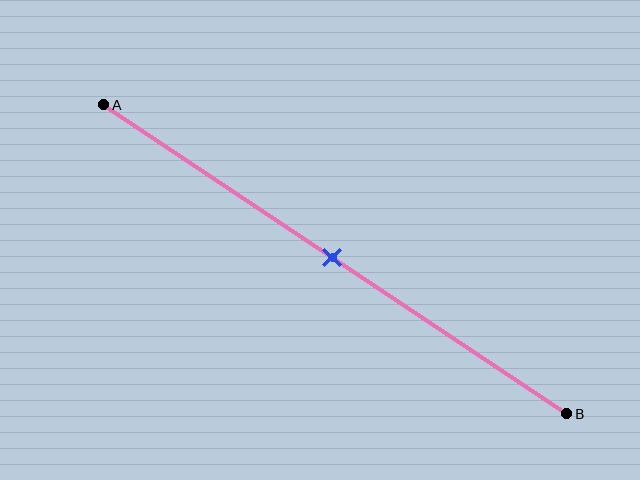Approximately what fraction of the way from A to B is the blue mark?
The blue mark is approximately 50% of the way from A to B.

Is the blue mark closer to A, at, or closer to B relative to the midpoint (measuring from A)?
The blue mark is approximately at the midpoint of segment AB.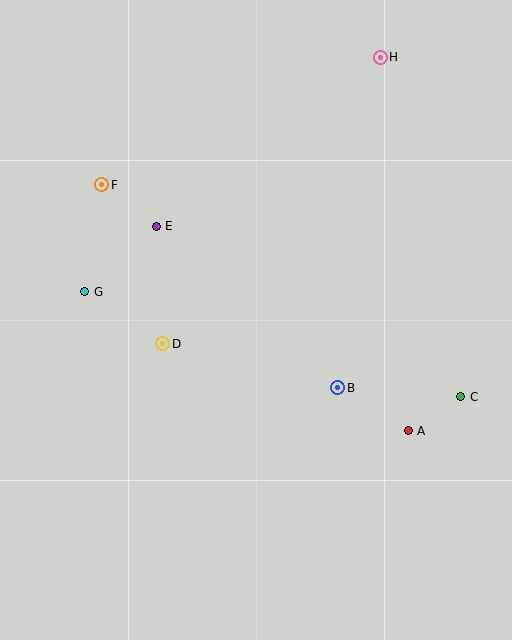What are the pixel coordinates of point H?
Point H is at (380, 57).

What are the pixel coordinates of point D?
Point D is at (163, 344).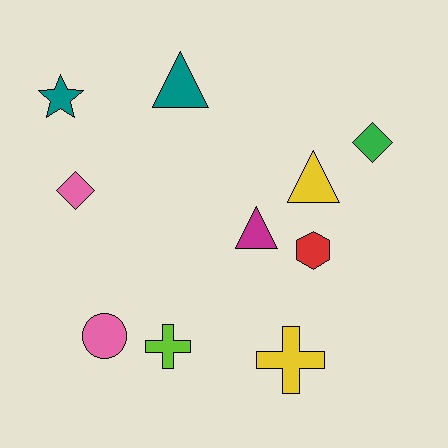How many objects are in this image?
There are 10 objects.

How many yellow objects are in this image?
There are 2 yellow objects.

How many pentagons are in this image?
There are no pentagons.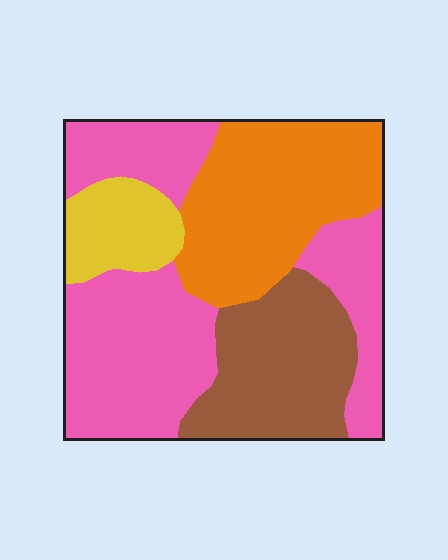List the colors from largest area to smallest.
From largest to smallest: pink, orange, brown, yellow.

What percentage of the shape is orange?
Orange takes up between a sixth and a third of the shape.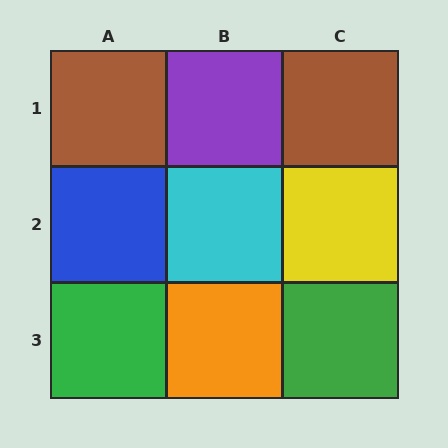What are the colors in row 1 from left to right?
Brown, purple, brown.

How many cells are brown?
2 cells are brown.